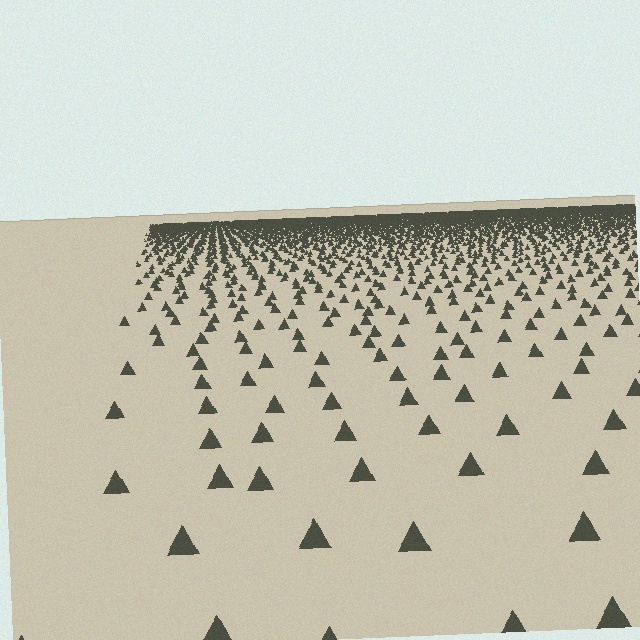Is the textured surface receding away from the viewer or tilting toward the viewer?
The surface is receding away from the viewer. Texture elements get smaller and denser toward the top.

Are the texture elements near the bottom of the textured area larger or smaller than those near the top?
Larger. Near the bottom, elements are closer to the viewer and appear at a bigger on-screen size.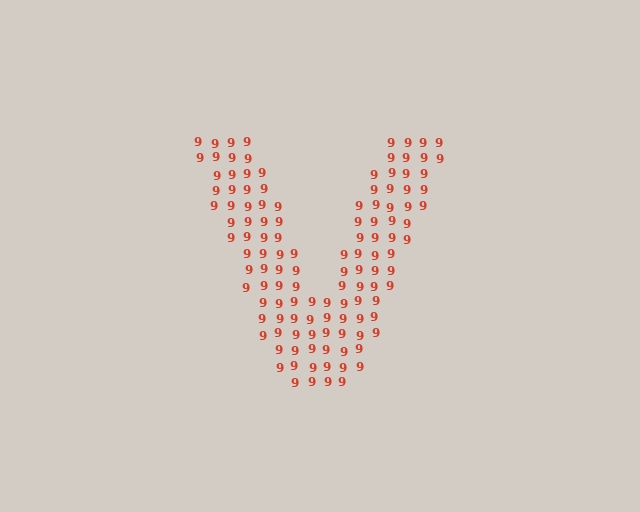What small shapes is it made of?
It is made of small digit 9's.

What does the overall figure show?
The overall figure shows the letter V.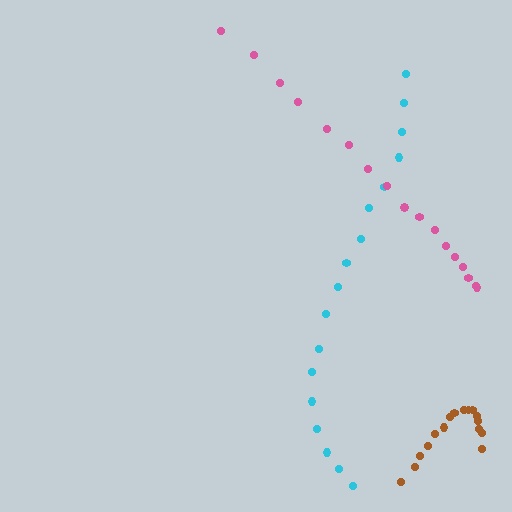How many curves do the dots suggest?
There are 3 distinct paths.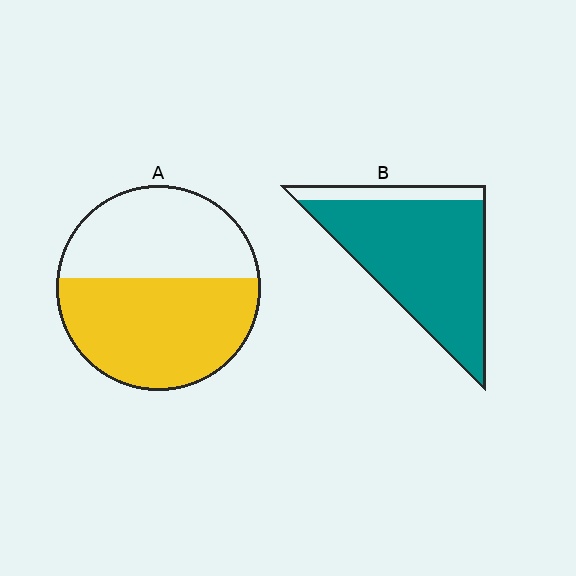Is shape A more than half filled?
Yes.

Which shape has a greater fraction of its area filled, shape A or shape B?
Shape B.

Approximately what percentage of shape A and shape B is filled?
A is approximately 55% and B is approximately 85%.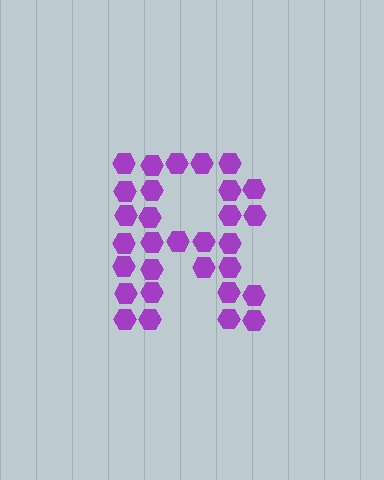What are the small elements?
The small elements are hexagons.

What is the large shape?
The large shape is the letter R.